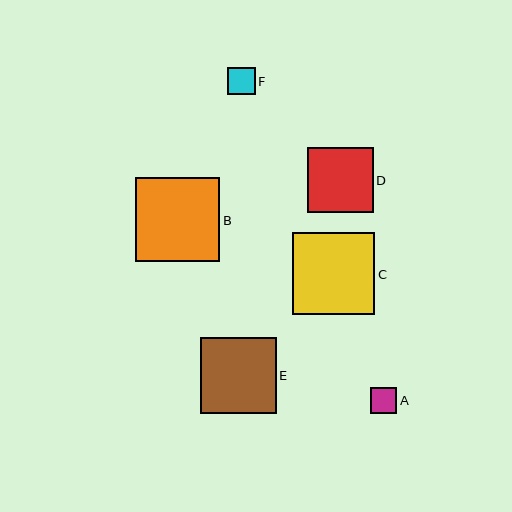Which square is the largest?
Square B is the largest with a size of approximately 84 pixels.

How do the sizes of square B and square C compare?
Square B and square C are approximately the same size.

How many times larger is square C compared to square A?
Square C is approximately 3.1 times the size of square A.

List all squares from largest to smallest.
From largest to smallest: B, C, E, D, F, A.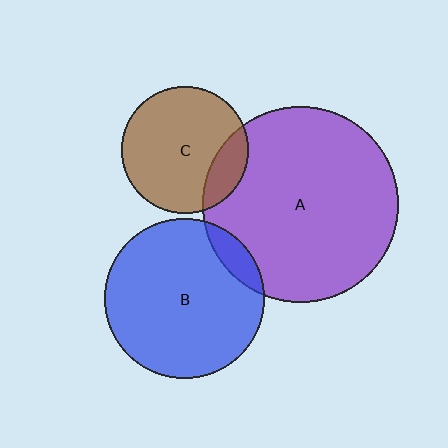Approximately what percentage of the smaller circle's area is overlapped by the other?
Approximately 10%.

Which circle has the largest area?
Circle A (purple).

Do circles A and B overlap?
Yes.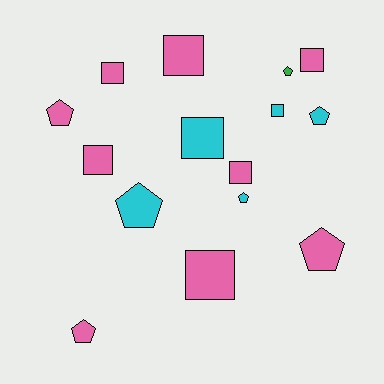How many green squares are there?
There are no green squares.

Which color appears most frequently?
Pink, with 9 objects.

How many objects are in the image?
There are 15 objects.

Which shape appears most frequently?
Square, with 8 objects.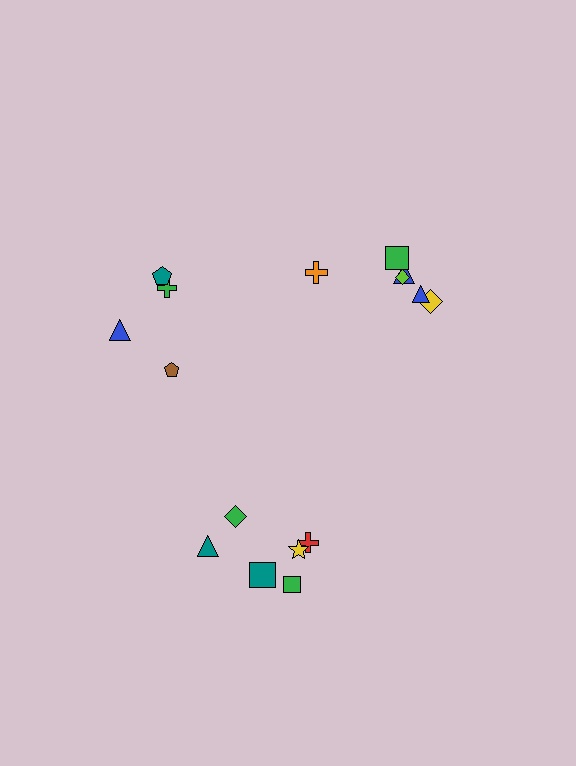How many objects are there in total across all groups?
There are 16 objects.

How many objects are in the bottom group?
There are 6 objects.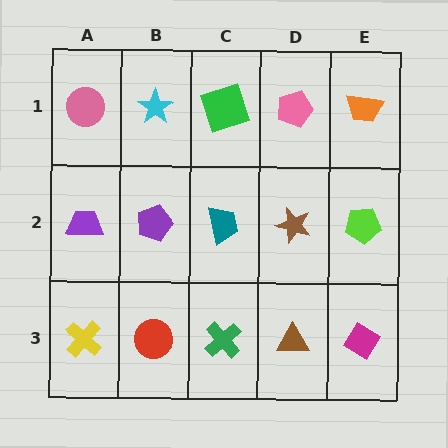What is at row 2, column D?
A brown star.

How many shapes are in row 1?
5 shapes.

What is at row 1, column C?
A green square.